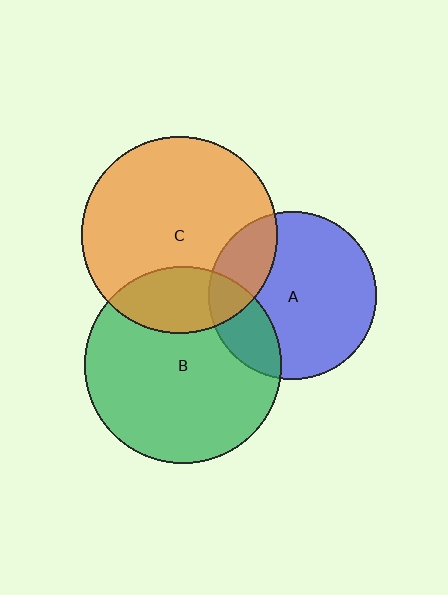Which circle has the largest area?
Circle B (green).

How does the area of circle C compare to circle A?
Approximately 1.4 times.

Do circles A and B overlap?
Yes.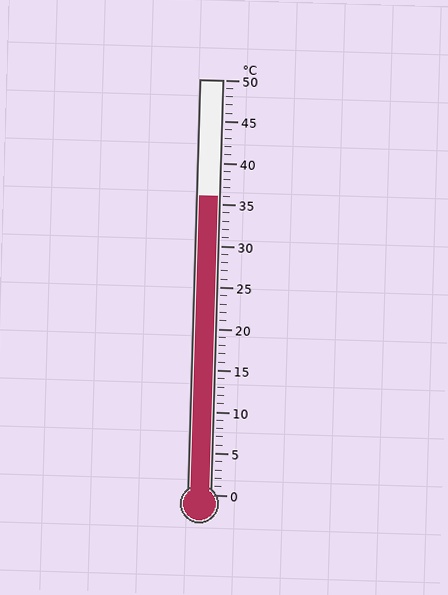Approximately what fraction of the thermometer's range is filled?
The thermometer is filled to approximately 70% of its range.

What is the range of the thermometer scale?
The thermometer scale ranges from 0°C to 50°C.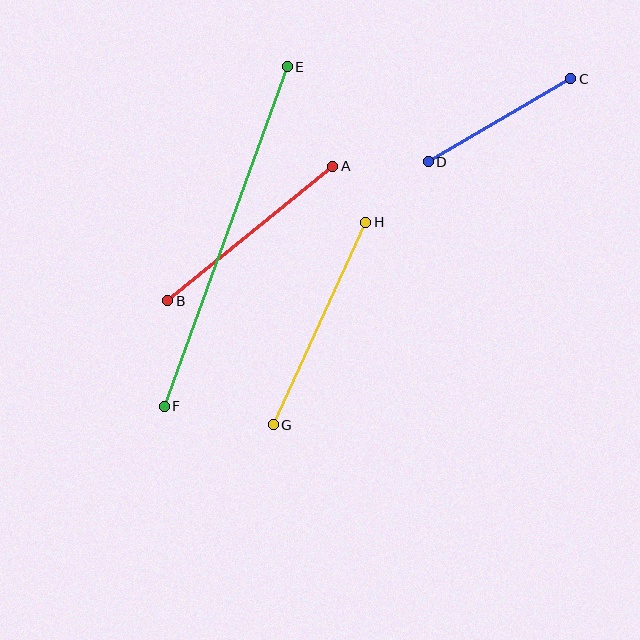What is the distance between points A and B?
The distance is approximately 213 pixels.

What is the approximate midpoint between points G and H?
The midpoint is at approximately (319, 323) pixels.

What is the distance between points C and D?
The distance is approximately 165 pixels.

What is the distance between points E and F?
The distance is approximately 361 pixels.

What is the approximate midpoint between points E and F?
The midpoint is at approximately (226, 236) pixels.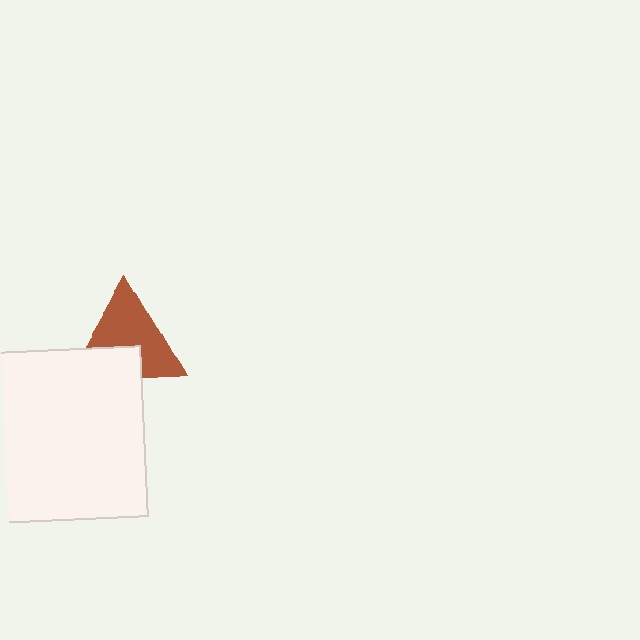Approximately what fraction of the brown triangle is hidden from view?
Roughly 33% of the brown triangle is hidden behind the white square.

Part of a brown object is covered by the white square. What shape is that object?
It is a triangle.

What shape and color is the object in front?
The object in front is a white square.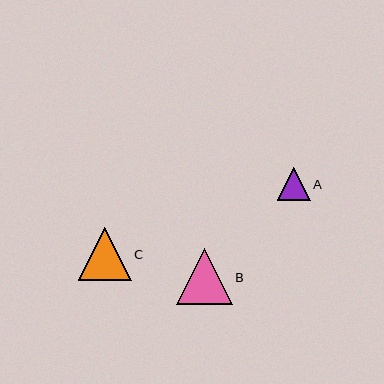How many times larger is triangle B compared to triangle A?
Triangle B is approximately 1.7 times the size of triangle A.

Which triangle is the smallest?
Triangle A is the smallest with a size of approximately 33 pixels.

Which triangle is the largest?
Triangle B is the largest with a size of approximately 55 pixels.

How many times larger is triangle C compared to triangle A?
Triangle C is approximately 1.6 times the size of triangle A.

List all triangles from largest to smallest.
From largest to smallest: B, C, A.